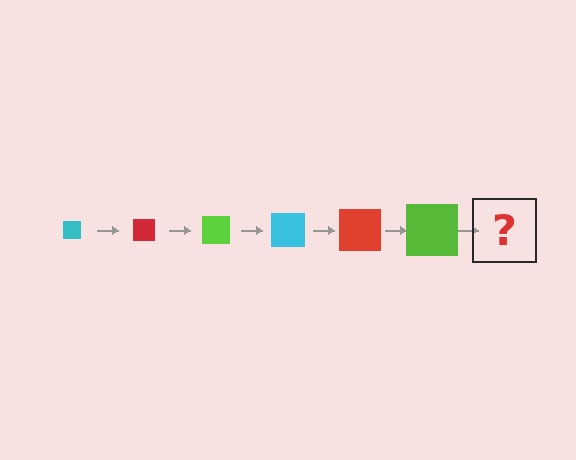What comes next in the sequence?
The next element should be a cyan square, larger than the previous one.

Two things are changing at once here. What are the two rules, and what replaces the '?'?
The two rules are that the square grows larger each step and the color cycles through cyan, red, and lime. The '?' should be a cyan square, larger than the previous one.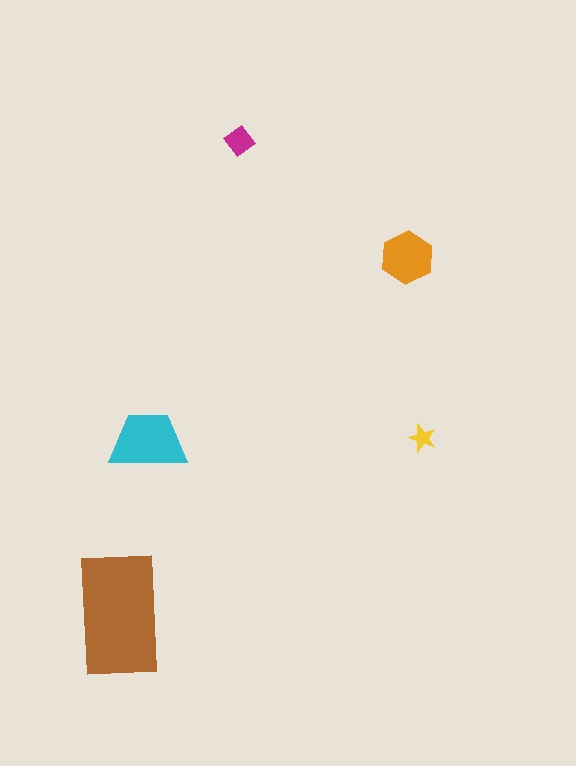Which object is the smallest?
The yellow star.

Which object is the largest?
The brown rectangle.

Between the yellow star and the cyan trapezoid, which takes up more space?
The cyan trapezoid.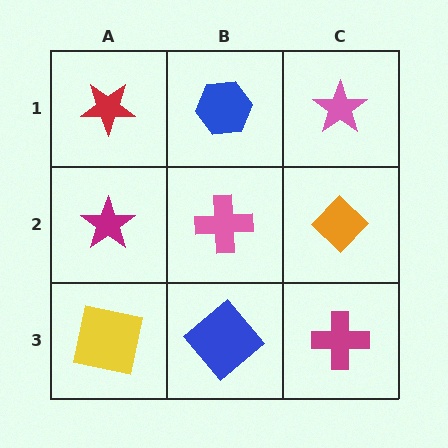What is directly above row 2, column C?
A pink star.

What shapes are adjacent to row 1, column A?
A magenta star (row 2, column A), a blue hexagon (row 1, column B).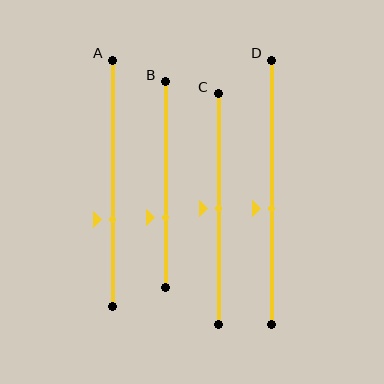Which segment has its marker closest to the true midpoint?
Segment C has its marker closest to the true midpoint.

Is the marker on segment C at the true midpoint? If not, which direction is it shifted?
Yes, the marker on segment C is at the true midpoint.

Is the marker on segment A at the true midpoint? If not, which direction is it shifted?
No, the marker on segment A is shifted downward by about 15% of the segment length.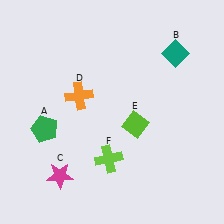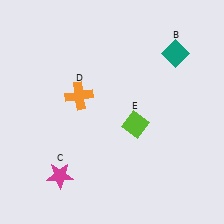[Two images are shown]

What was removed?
The lime cross (F), the green pentagon (A) were removed in Image 2.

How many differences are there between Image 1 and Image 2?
There are 2 differences between the two images.